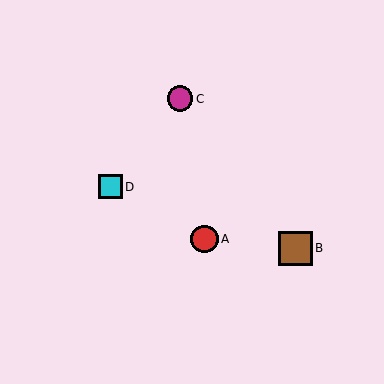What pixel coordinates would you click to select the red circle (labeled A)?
Click at (204, 239) to select the red circle A.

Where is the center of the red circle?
The center of the red circle is at (204, 239).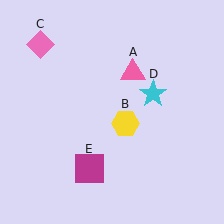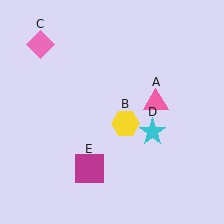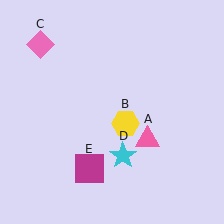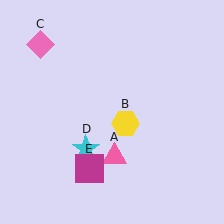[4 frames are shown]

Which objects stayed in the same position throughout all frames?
Yellow hexagon (object B) and pink diamond (object C) and magenta square (object E) remained stationary.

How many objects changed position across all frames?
2 objects changed position: pink triangle (object A), cyan star (object D).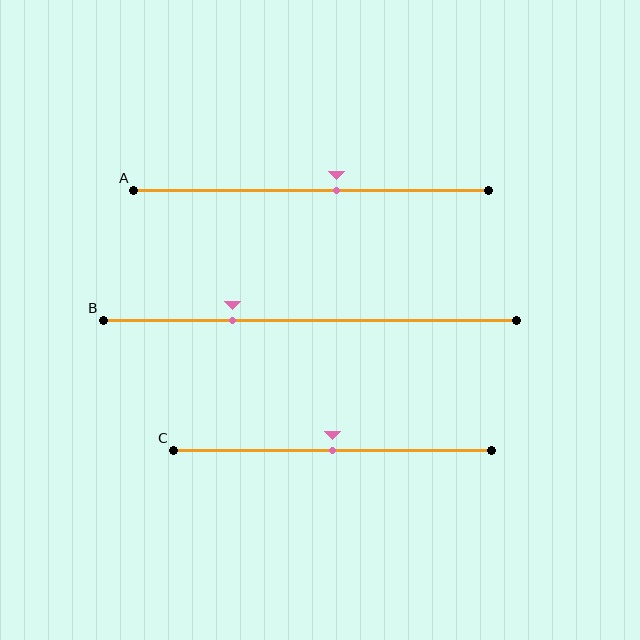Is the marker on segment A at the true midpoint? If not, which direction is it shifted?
No, the marker on segment A is shifted to the right by about 7% of the segment length.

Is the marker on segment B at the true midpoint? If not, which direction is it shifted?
No, the marker on segment B is shifted to the left by about 19% of the segment length.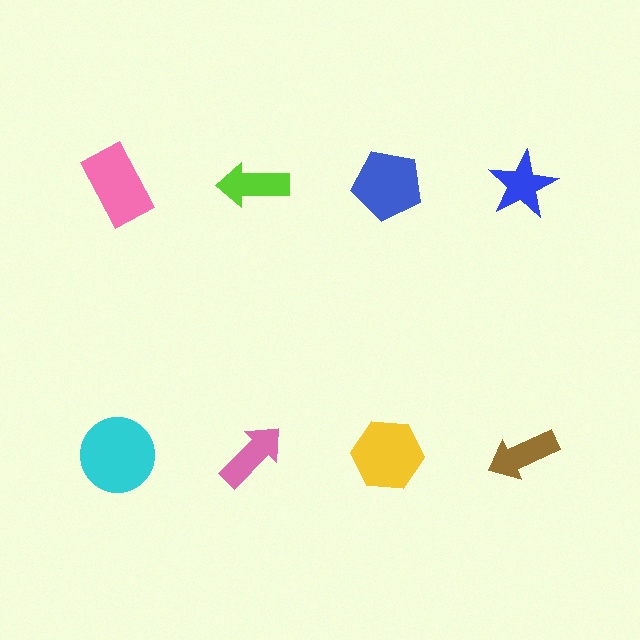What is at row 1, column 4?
A blue star.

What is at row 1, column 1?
A pink rectangle.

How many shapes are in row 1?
4 shapes.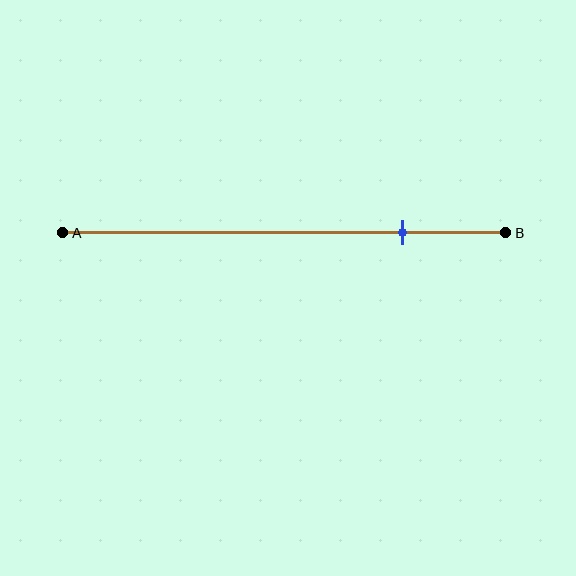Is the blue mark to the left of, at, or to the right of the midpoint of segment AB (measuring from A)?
The blue mark is to the right of the midpoint of segment AB.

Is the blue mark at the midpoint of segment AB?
No, the mark is at about 75% from A, not at the 50% midpoint.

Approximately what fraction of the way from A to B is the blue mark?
The blue mark is approximately 75% of the way from A to B.